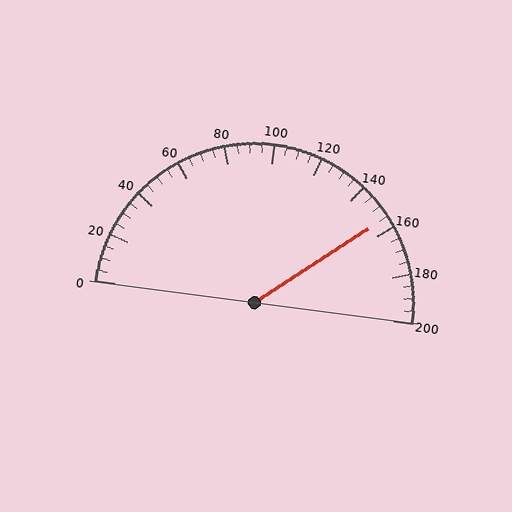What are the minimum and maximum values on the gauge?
The gauge ranges from 0 to 200.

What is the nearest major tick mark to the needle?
The nearest major tick mark is 160.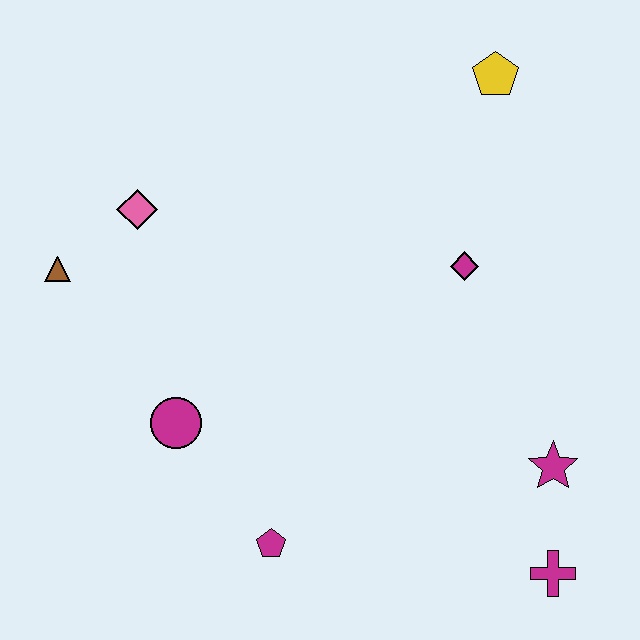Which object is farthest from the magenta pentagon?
The yellow pentagon is farthest from the magenta pentagon.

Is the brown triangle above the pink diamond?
No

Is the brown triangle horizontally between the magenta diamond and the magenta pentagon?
No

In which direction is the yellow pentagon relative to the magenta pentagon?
The yellow pentagon is above the magenta pentagon.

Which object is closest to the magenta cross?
The magenta star is closest to the magenta cross.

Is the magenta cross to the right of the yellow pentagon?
Yes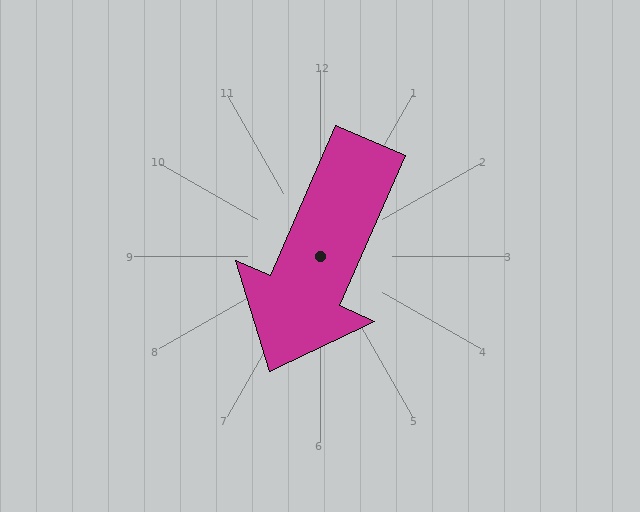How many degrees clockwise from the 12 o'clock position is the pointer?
Approximately 204 degrees.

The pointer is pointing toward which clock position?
Roughly 7 o'clock.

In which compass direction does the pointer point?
Southwest.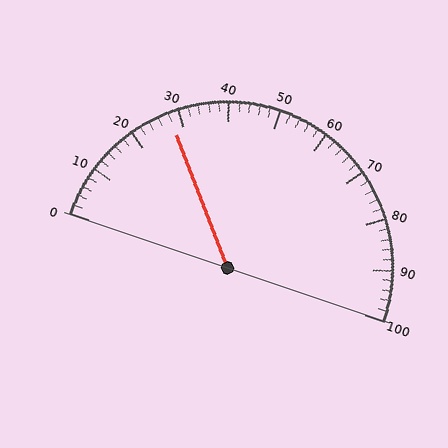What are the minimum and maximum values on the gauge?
The gauge ranges from 0 to 100.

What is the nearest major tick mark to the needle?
The nearest major tick mark is 30.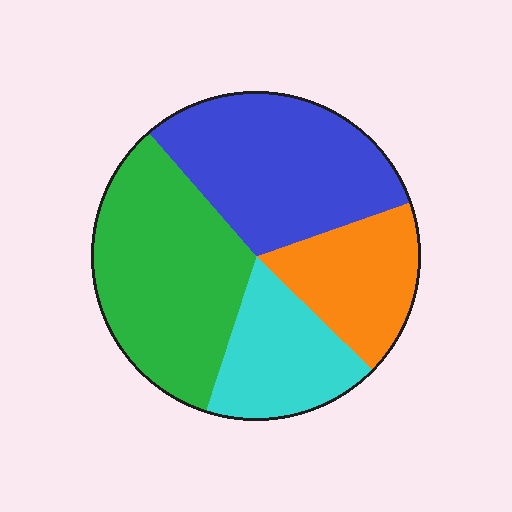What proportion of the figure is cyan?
Cyan takes up between a sixth and a third of the figure.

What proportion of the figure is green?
Green takes up about one third (1/3) of the figure.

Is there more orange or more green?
Green.